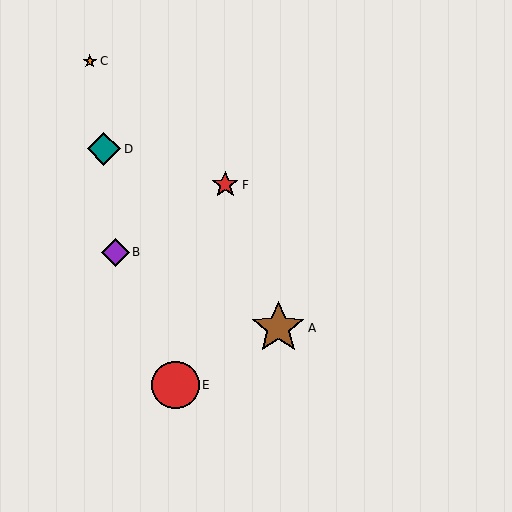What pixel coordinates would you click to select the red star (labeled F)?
Click at (225, 185) to select the red star F.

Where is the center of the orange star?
The center of the orange star is at (90, 61).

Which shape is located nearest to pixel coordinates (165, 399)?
The red circle (labeled E) at (175, 385) is nearest to that location.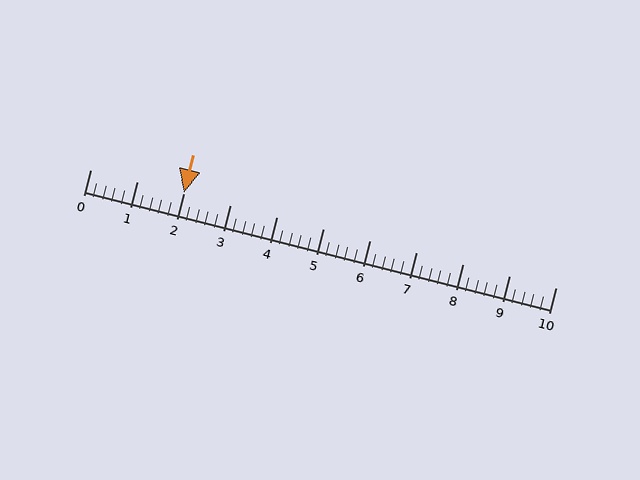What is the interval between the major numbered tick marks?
The major tick marks are spaced 1 units apart.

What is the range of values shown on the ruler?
The ruler shows values from 0 to 10.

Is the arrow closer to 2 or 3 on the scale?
The arrow is closer to 2.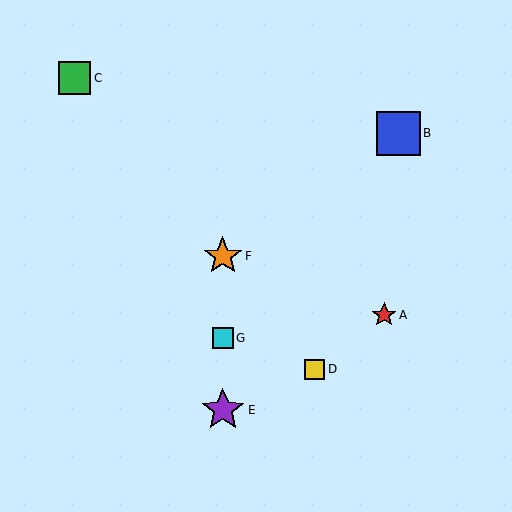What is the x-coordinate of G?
Object G is at x≈223.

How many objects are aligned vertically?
3 objects (E, F, G) are aligned vertically.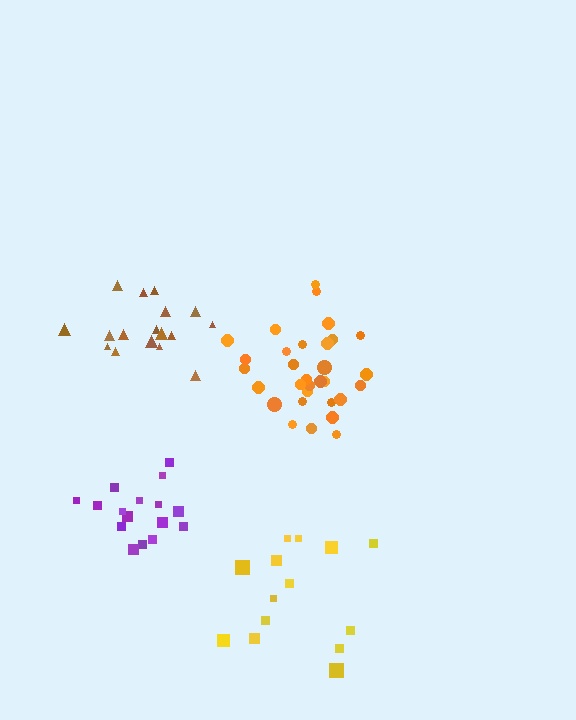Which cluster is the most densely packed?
Purple.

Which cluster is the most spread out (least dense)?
Yellow.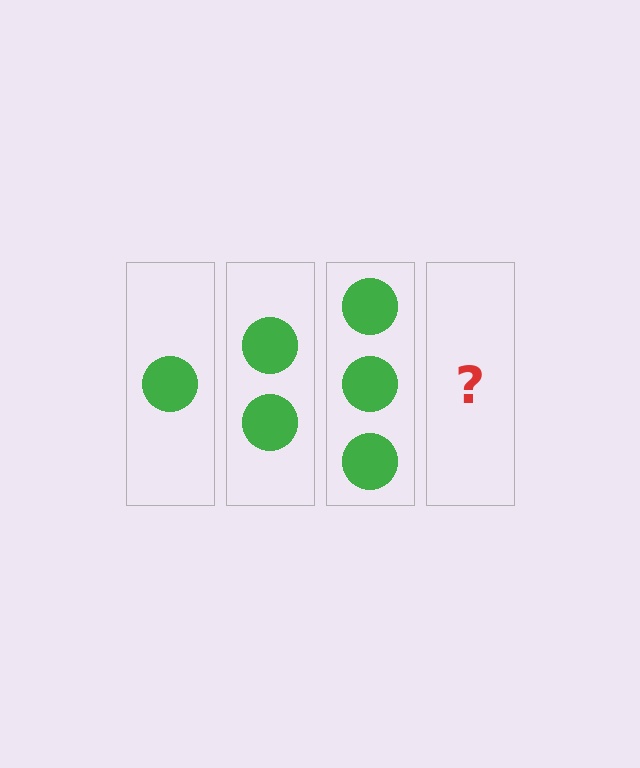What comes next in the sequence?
The next element should be 4 circles.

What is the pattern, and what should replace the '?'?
The pattern is that each step adds one more circle. The '?' should be 4 circles.